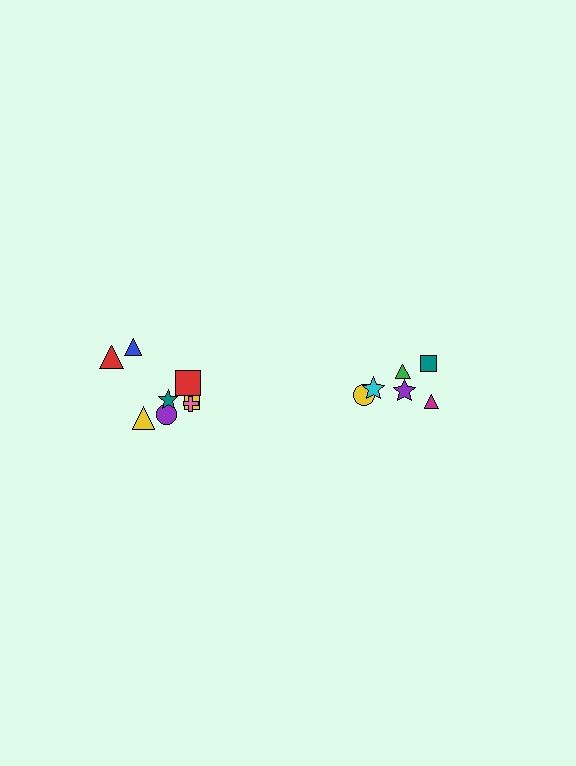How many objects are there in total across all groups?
There are 14 objects.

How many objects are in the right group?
There are 6 objects.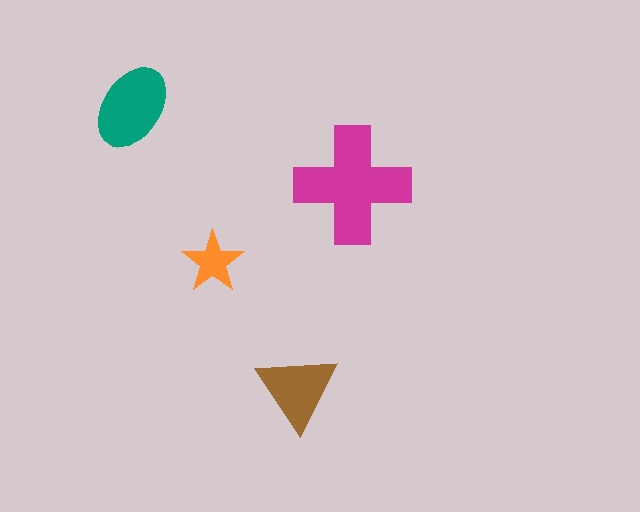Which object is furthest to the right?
The magenta cross is rightmost.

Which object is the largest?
The magenta cross.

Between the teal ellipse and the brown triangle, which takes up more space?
The teal ellipse.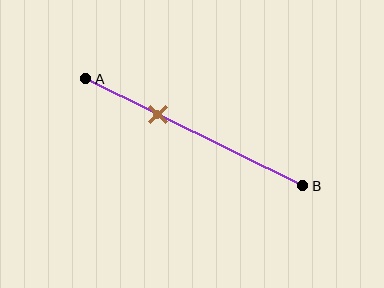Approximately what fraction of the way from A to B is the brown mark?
The brown mark is approximately 35% of the way from A to B.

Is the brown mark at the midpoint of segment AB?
No, the mark is at about 35% from A, not at the 50% midpoint.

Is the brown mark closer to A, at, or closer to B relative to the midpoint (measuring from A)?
The brown mark is closer to point A than the midpoint of segment AB.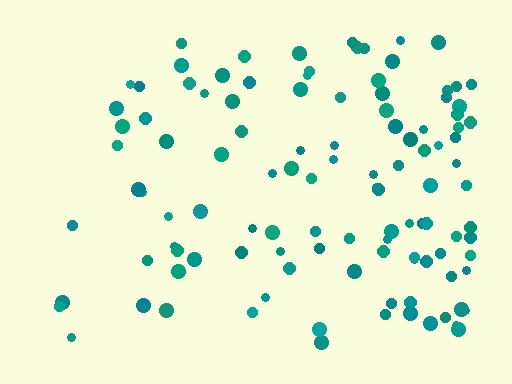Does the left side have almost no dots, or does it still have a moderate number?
Still a moderate number, just noticeably fewer than the right.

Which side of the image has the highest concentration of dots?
The right.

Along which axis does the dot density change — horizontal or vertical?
Horizontal.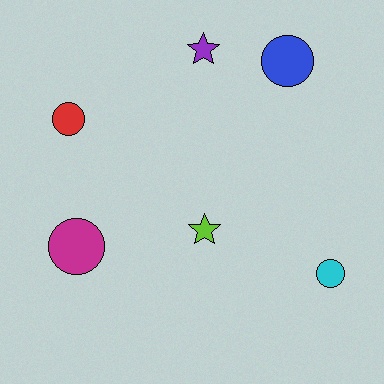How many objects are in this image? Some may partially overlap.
There are 6 objects.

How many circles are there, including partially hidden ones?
There are 4 circles.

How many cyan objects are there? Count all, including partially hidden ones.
There is 1 cyan object.